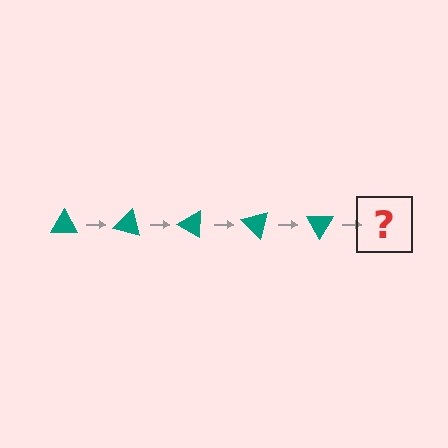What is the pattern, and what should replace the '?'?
The pattern is that the triangle rotates 15 degrees each step. The '?' should be a teal triangle rotated 75 degrees.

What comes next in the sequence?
The next element should be a teal triangle rotated 75 degrees.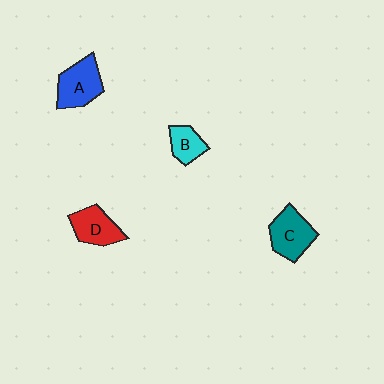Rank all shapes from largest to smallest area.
From largest to smallest: A (blue), C (teal), D (red), B (cyan).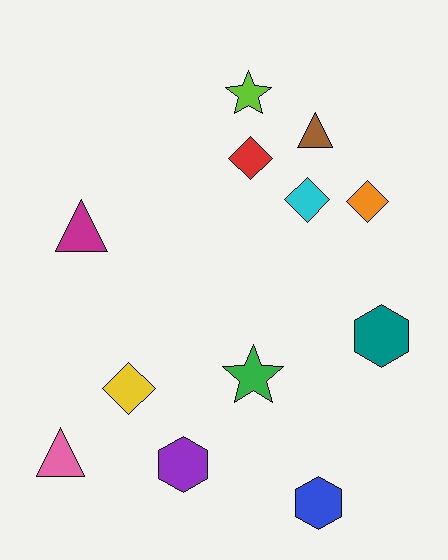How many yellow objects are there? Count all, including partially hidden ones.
There is 1 yellow object.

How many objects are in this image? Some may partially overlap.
There are 12 objects.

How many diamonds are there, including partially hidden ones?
There are 4 diamonds.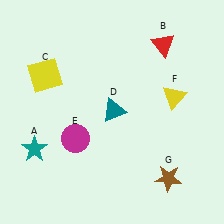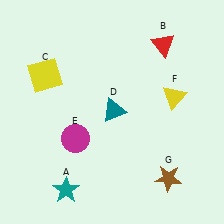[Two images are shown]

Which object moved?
The teal star (A) moved down.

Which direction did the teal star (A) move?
The teal star (A) moved down.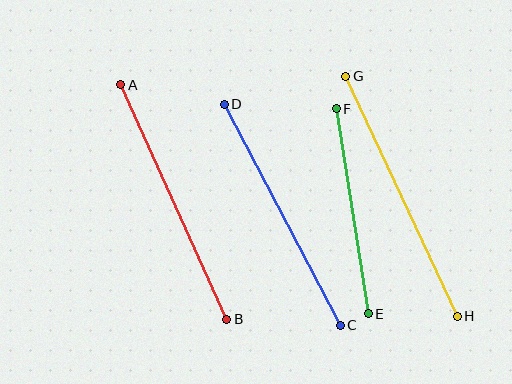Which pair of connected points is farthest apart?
Points G and H are farthest apart.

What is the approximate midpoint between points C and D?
The midpoint is at approximately (282, 215) pixels.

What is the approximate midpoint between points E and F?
The midpoint is at approximately (352, 211) pixels.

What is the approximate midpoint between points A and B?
The midpoint is at approximately (174, 202) pixels.